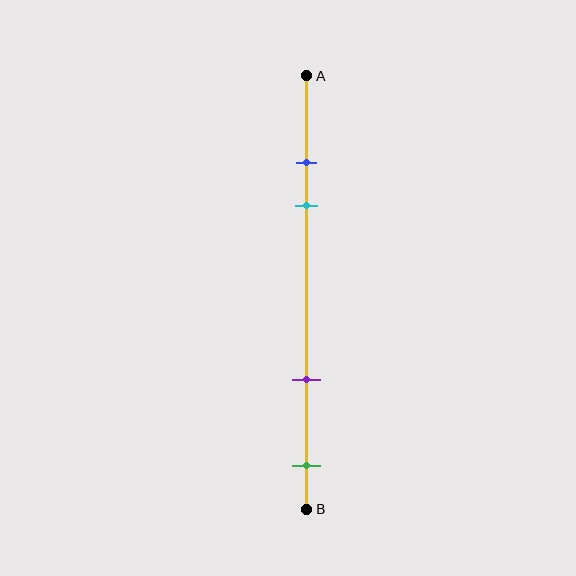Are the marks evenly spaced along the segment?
No, the marks are not evenly spaced.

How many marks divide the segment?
There are 4 marks dividing the segment.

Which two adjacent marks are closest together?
The blue and cyan marks are the closest adjacent pair.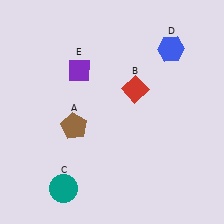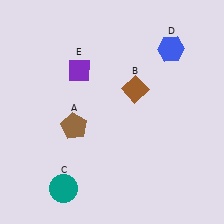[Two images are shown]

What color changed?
The diamond (B) changed from red in Image 1 to brown in Image 2.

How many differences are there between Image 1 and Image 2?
There is 1 difference between the two images.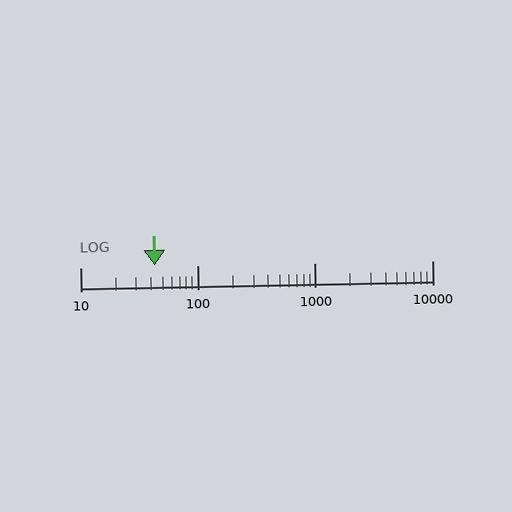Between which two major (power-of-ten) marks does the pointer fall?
The pointer is between 10 and 100.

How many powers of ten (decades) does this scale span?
The scale spans 3 decades, from 10 to 10000.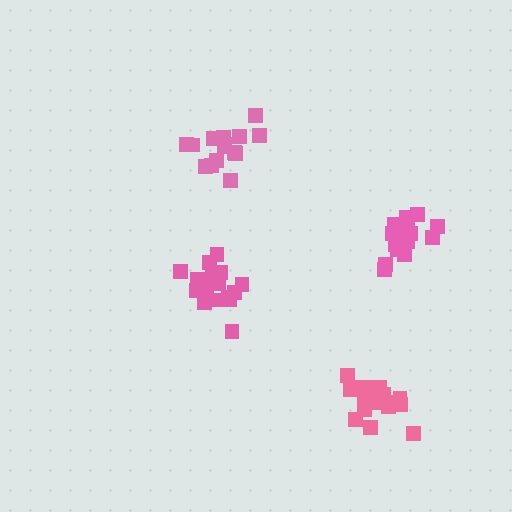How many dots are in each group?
Group 1: 16 dots, Group 2: 17 dots, Group 3: 18 dots, Group 4: 18 dots (69 total).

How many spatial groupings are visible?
There are 4 spatial groupings.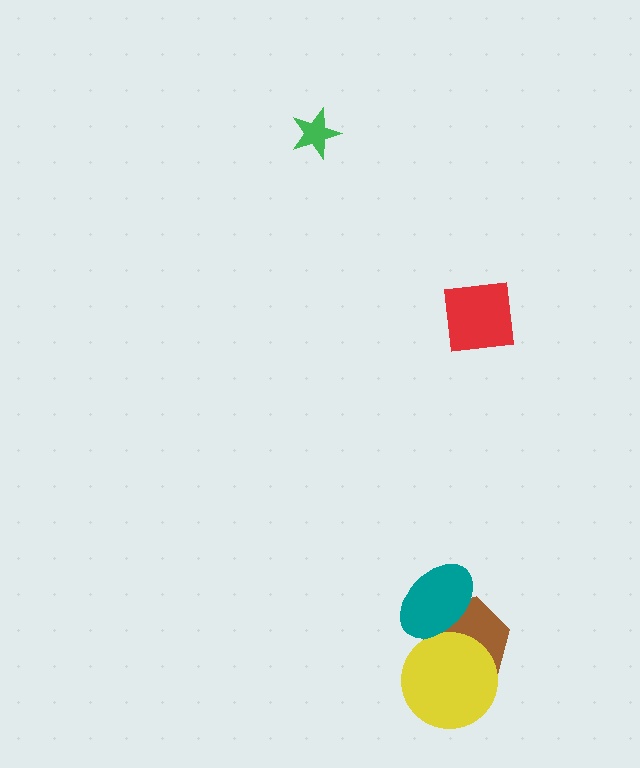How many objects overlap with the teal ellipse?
2 objects overlap with the teal ellipse.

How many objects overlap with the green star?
0 objects overlap with the green star.